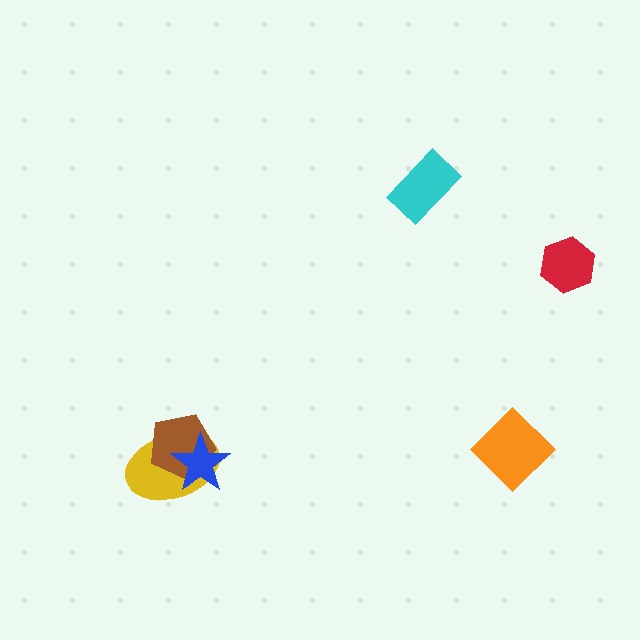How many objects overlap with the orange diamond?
0 objects overlap with the orange diamond.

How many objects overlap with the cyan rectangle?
0 objects overlap with the cyan rectangle.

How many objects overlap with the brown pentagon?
2 objects overlap with the brown pentagon.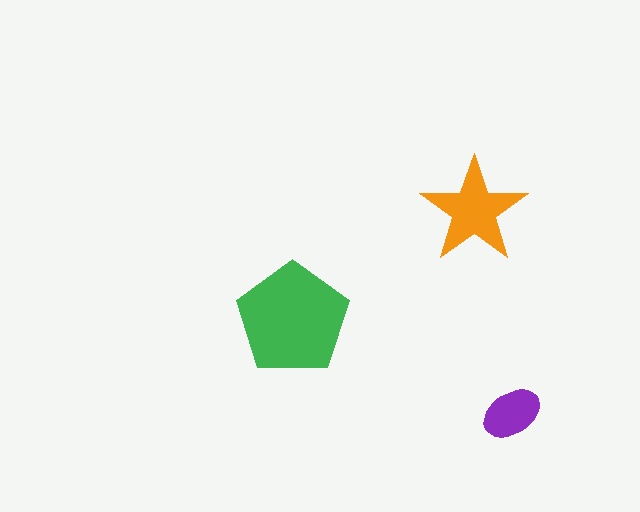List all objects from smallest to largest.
The purple ellipse, the orange star, the green pentagon.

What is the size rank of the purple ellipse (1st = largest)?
3rd.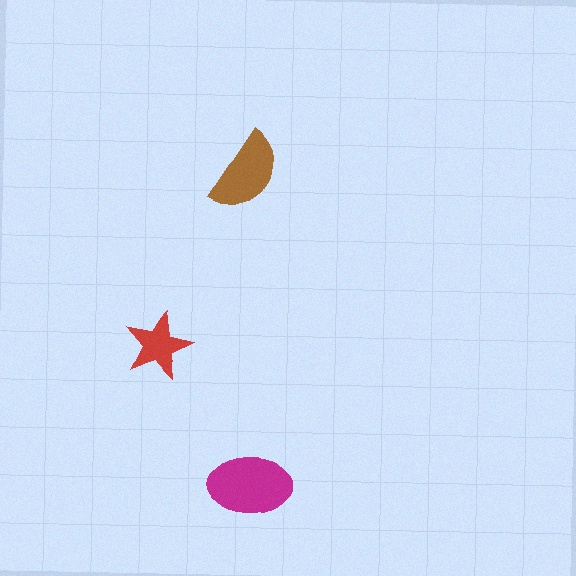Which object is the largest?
The magenta ellipse.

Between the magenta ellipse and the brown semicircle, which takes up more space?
The magenta ellipse.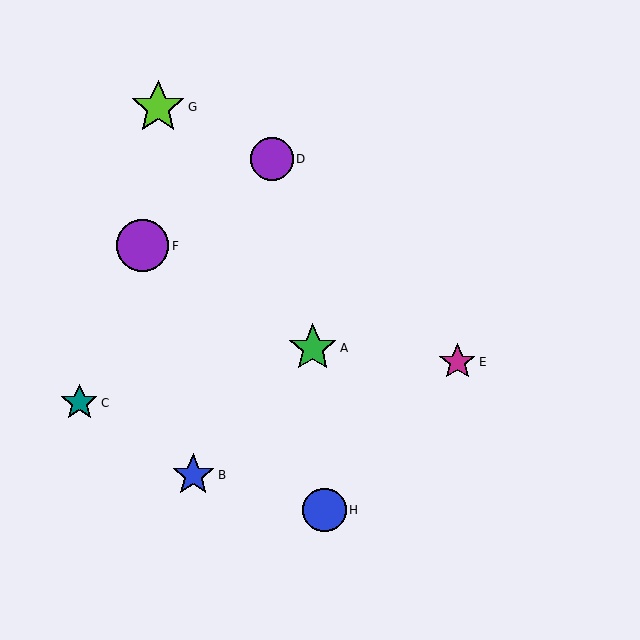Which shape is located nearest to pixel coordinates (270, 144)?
The purple circle (labeled D) at (272, 159) is nearest to that location.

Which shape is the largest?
The lime star (labeled G) is the largest.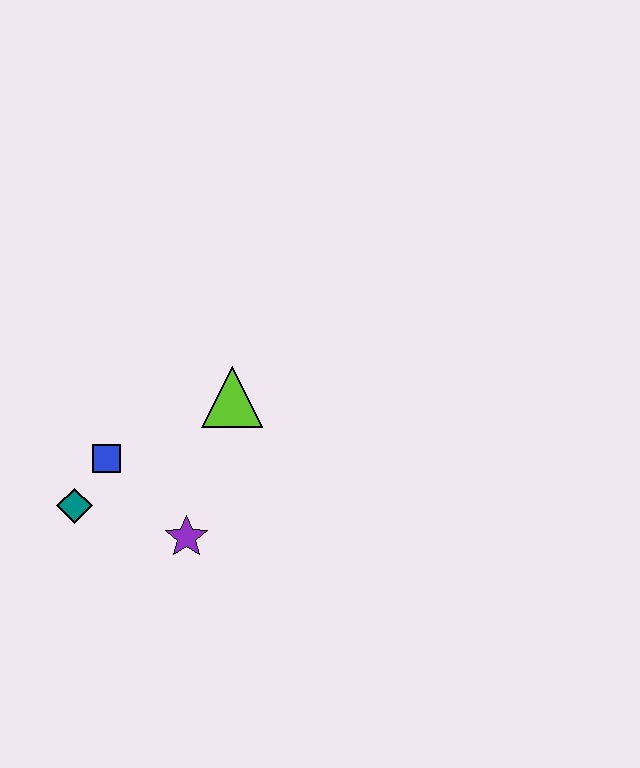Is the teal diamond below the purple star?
No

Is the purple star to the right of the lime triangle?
No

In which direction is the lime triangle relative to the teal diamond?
The lime triangle is to the right of the teal diamond.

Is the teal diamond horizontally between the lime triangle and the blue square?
No